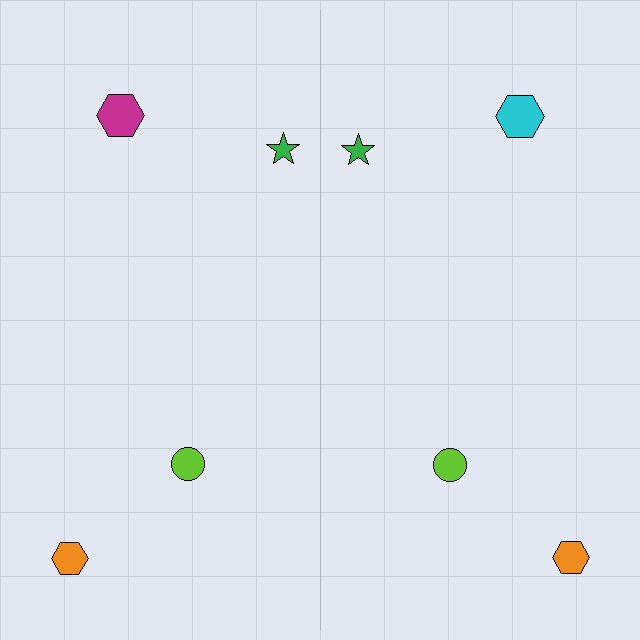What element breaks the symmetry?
The cyan hexagon on the right side breaks the symmetry — its mirror counterpart is magenta.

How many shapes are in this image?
There are 8 shapes in this image.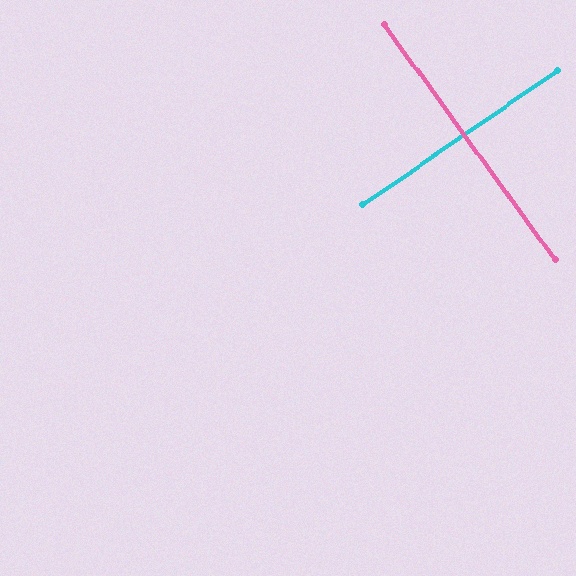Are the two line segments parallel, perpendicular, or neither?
Perpendicular — they meet at approximately 88°.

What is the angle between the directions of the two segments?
Approximately 88 degrees.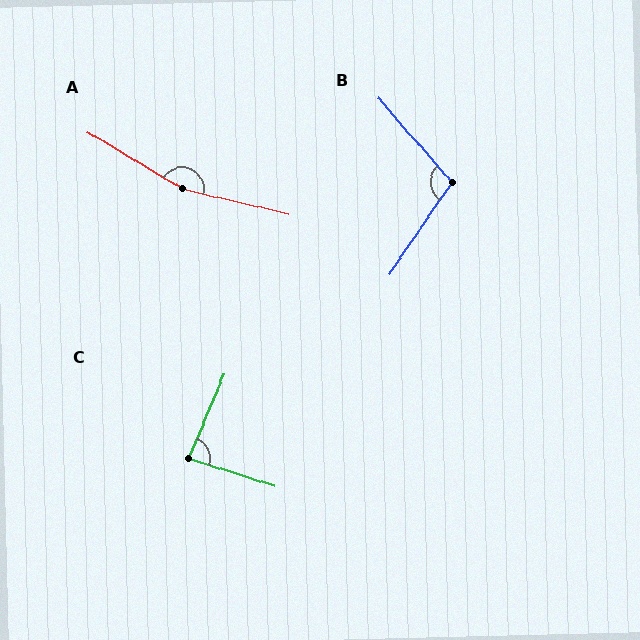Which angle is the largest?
A, at approximately 162 degrees.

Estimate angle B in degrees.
Approximately 104 degrees.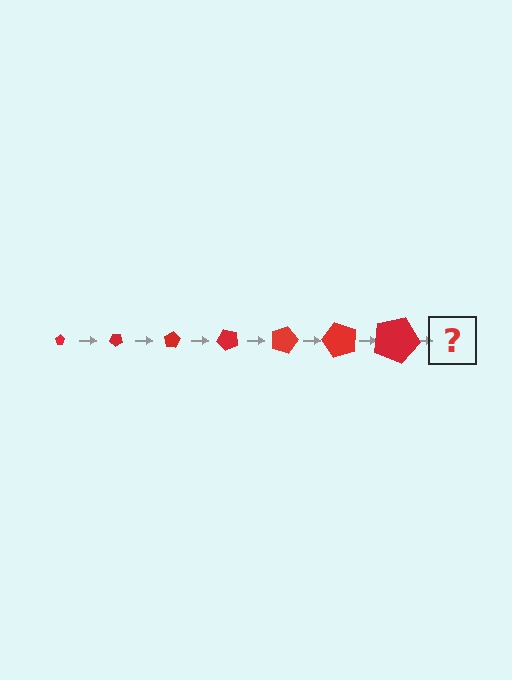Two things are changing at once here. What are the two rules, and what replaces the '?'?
The two rules are that the pentagon grows larger each step and it rotates 40 degrees each step. The '?' should be a pentagon, larger than the previous one and rotated 280 degrees from the start.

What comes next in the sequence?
The next element should be a pentagon, larger than the previous one and rotated 280 degrees from the start.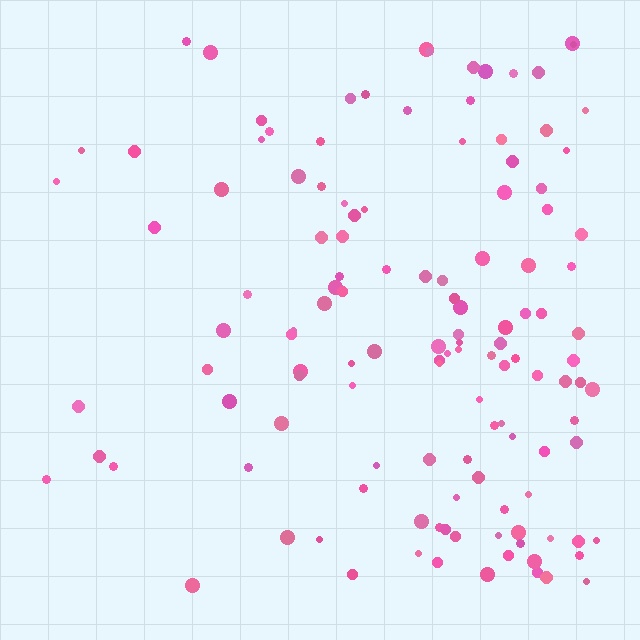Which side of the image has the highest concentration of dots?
The right.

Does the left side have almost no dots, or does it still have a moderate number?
Still a moderate number, just noticeably fewer than the right.